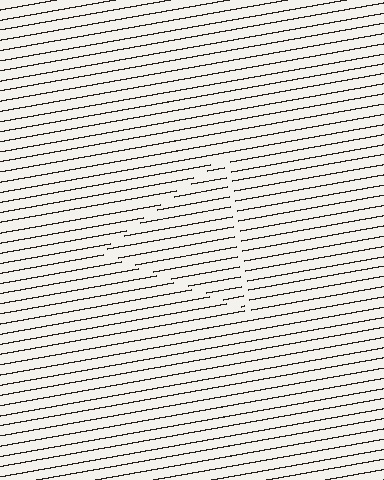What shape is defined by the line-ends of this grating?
An illusory triangle. The interior of the shape contains the same grating, shifted by half a period — the contour is defined by the phase discontinuity where line-ends from the inner and outer gratings abut.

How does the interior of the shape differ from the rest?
The interior of the shape contains the same grating, shifted by half a period — the contour is defined by the phase discontinuity where line-ends from the inner and outer gratings abut.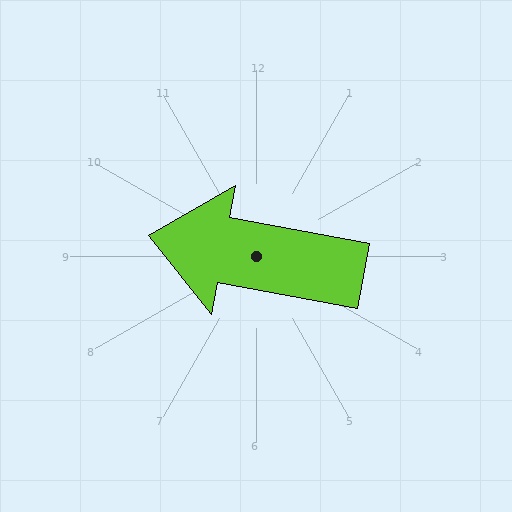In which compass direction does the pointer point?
West.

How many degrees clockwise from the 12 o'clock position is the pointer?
Approximately 281 degrees.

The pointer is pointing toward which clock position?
Roughly 9 o'clock.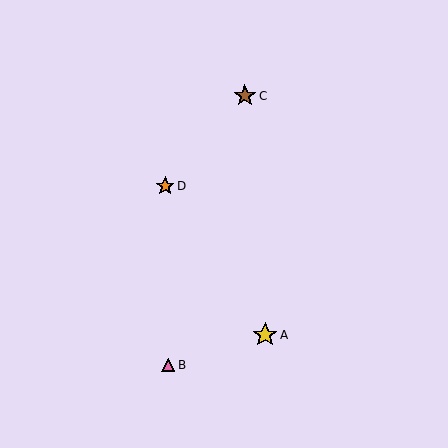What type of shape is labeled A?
Shape A is a yellow star.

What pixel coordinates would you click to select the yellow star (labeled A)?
Click at (265, 335) to select the yellow star A.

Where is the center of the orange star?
The center of the orange star is at (165, 186).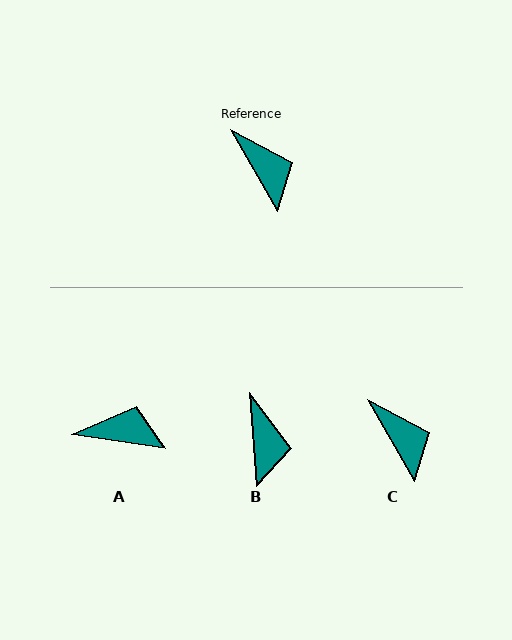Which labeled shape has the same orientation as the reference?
C.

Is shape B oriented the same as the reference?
No, it is off by about 26 degrees.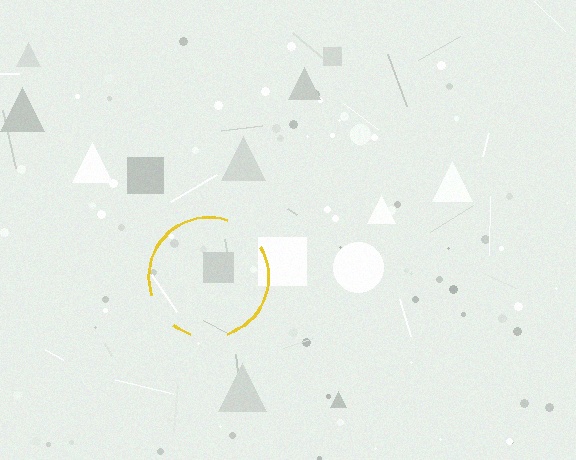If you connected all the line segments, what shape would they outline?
They would outline a circle.